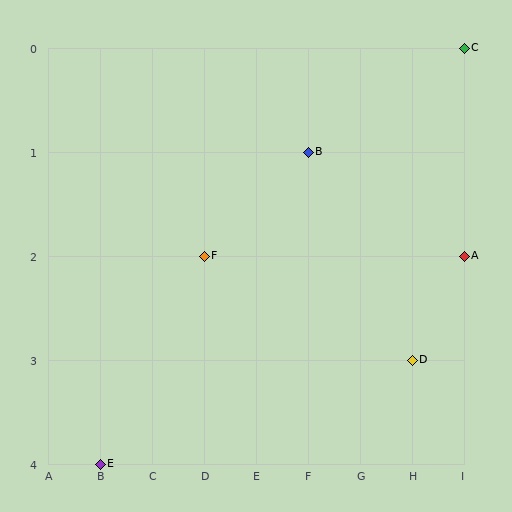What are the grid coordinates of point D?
Point D is at grid coordinates (H, 3).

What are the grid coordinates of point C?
Point C is at grid coordinates (I, 0).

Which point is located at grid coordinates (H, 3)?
Point D is at (H, 3).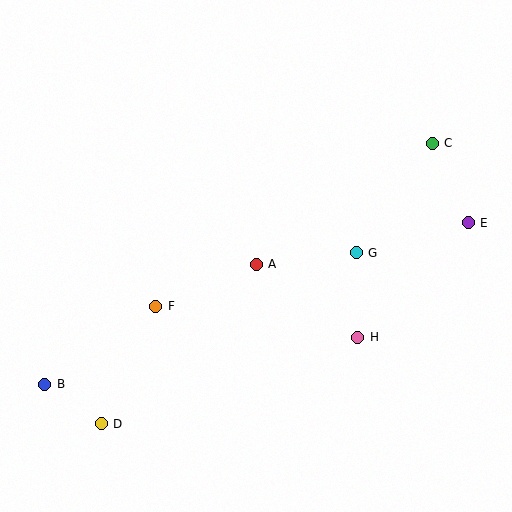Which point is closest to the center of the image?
Point A at (256, 264) is closest to the center.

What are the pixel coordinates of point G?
Point G is at (356, 253).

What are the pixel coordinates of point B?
Point B is at (45, 384).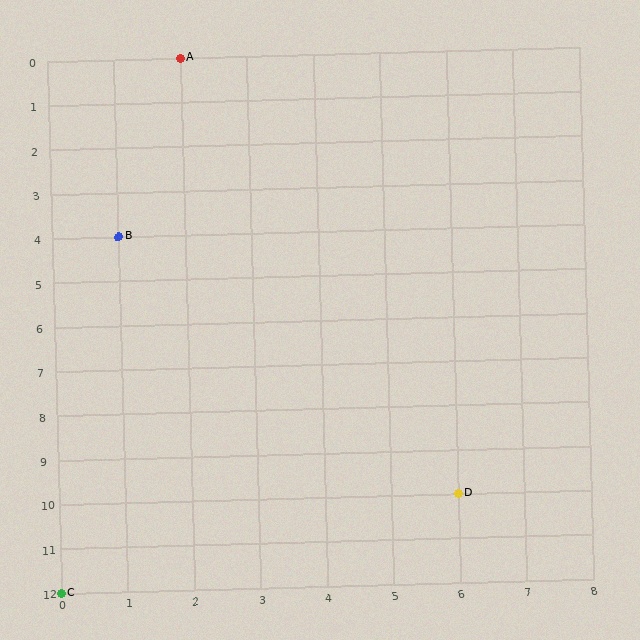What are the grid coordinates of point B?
Point B is at grid coordinates (1, 4).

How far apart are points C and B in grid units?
Points C and B are 1 column and 8 rows apart (about 8.1 grid units diagonally).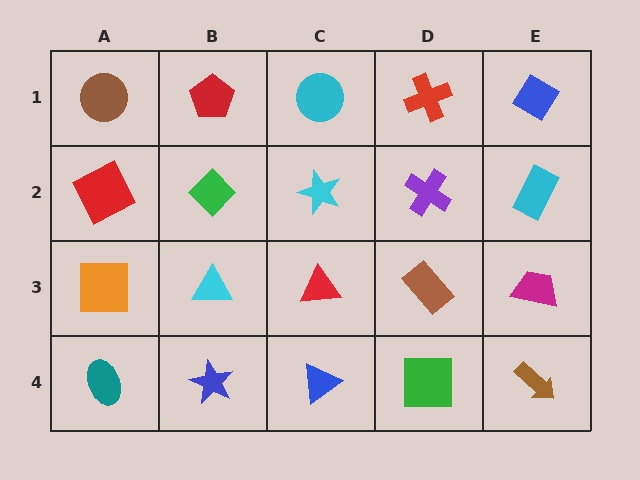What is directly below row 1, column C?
A cyan star.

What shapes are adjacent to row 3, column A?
A red square (row 2, column A), a teal ellipse (row 4, column A), a cyan triangle (row 3, column B).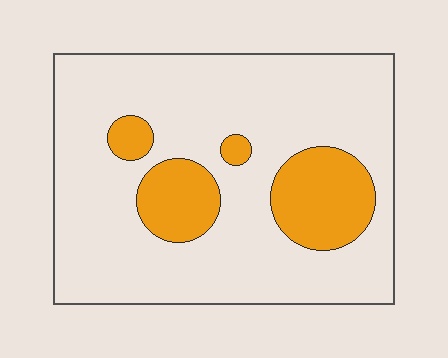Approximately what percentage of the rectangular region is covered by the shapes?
Approximately 20%.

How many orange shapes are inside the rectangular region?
4.